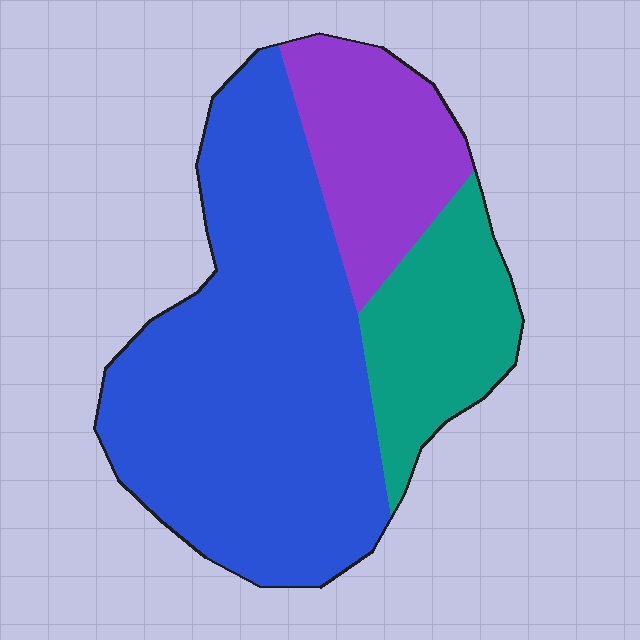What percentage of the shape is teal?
Teal takes up about one fifth (1/5) of the shape.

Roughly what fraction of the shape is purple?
Purple takes up less than a quarter of the shape.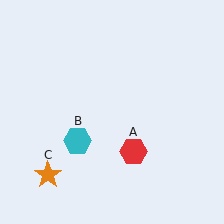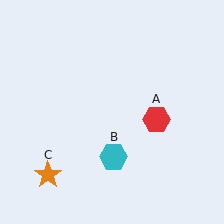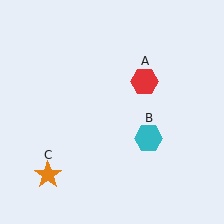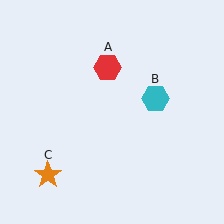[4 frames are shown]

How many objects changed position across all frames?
2 objects changed position: red hexagon (object A), cyan hexagon (object B).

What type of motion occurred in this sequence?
The red hexagon (object A), cyan hexagon (object B) rotated counterclockwise around the center of the scene.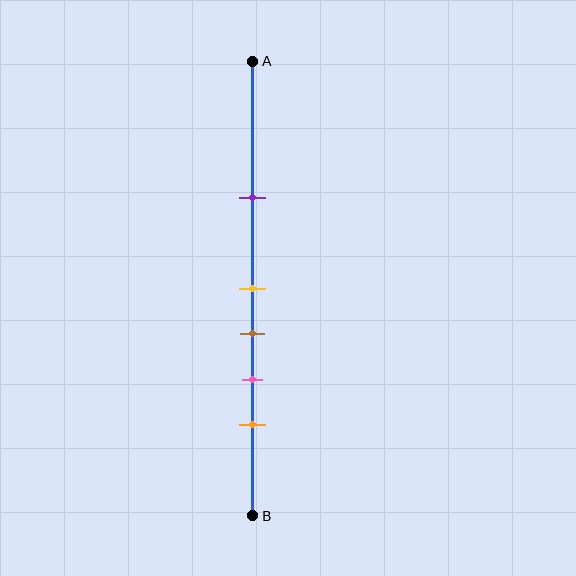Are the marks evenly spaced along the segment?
No, the marks are not evenly spaced.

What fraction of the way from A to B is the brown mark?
The brown mark is approximately 60% (0.6) of the way from A to B.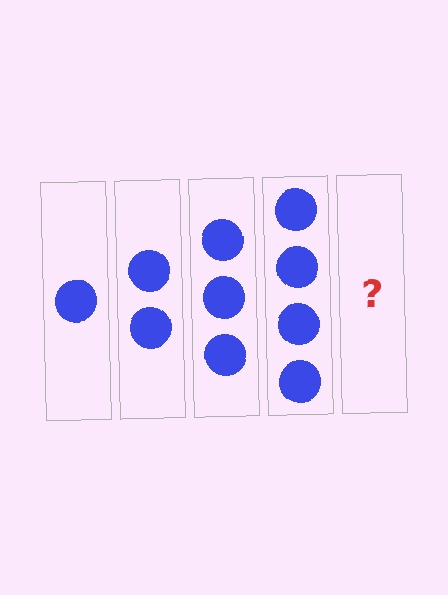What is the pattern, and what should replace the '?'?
The pattern is that each step adds one more circle. The '?' should be 5 circles.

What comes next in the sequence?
The next element should be 5 circles.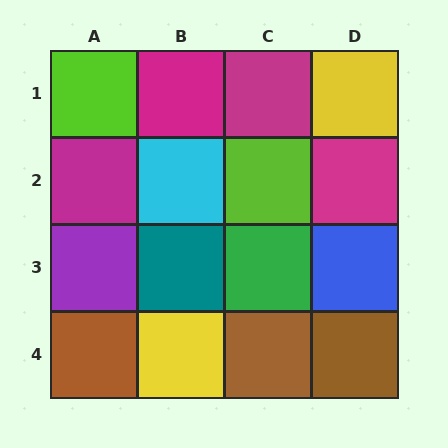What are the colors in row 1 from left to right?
Lime, magenta, magenta, yellow.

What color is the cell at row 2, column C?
Lime.